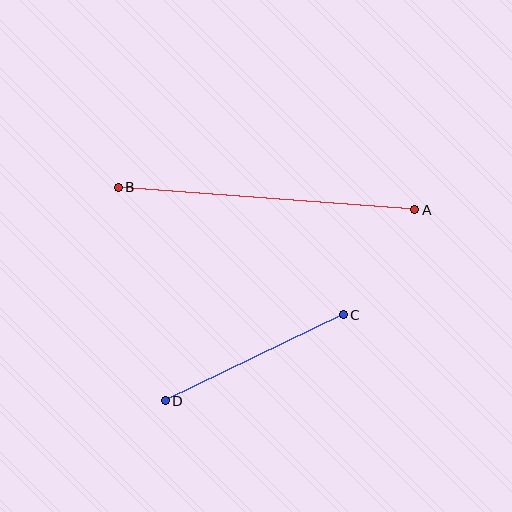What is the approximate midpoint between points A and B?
The midpoint is at approximately (266, 198) pixels.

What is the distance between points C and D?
The distance is approximately 198 pixels.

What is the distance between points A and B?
The distance is approximately 298 pixels.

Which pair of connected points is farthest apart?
Points A and B are farthest apart.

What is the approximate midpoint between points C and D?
The midpoint is at approximately (254, 358) pixels.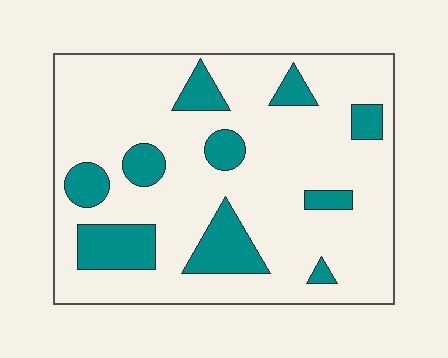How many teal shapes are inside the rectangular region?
10.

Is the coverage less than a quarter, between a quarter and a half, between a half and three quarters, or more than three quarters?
Less than a quarter.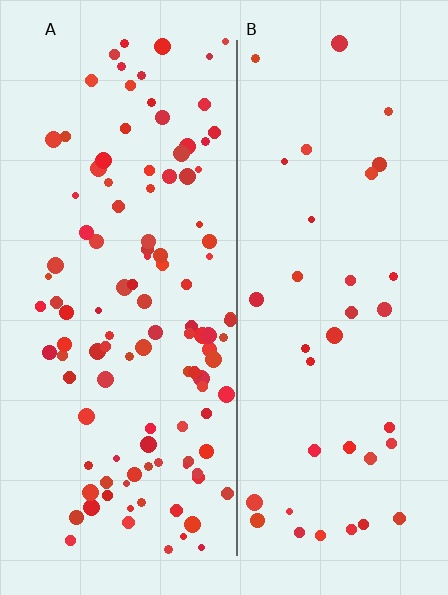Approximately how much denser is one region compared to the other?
Approximately 3.1× — region A over region B.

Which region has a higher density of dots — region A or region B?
A (the left).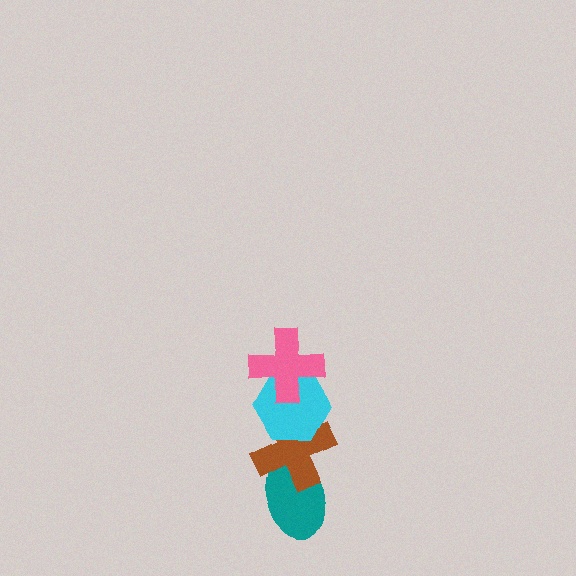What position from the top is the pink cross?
The pink cross is 1st from the top.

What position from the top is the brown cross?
The brown cross is 3rd from the top.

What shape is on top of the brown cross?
The cyan hexagon is on top of the brown cross.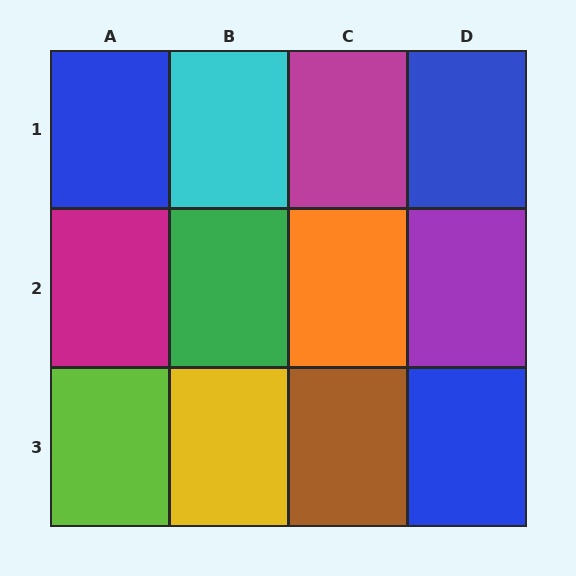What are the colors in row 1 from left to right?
Blue, cyan, magenta, blue.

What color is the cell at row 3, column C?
Brown.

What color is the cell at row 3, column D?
Blue.